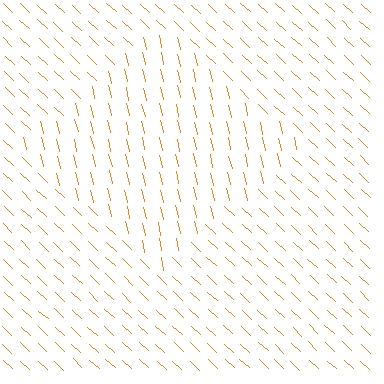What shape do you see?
I see a diamond.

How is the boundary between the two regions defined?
The boundary is defined purely by a change in line orientation (approximately 34 degrees difference). All lines are the same color and thickness.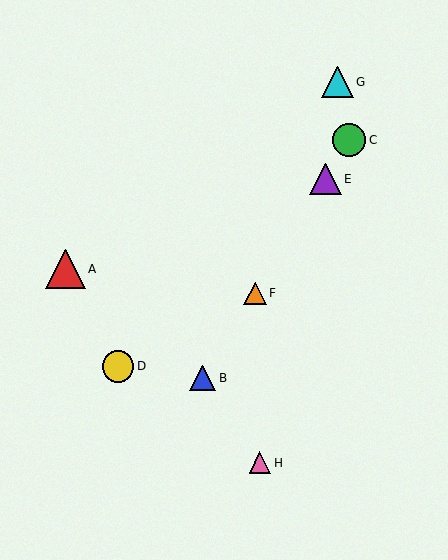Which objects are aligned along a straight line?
Objects B, C, E, F are aligned along a straight line.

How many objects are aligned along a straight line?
4 objects (B, C, E, F) are aligned along a straight line.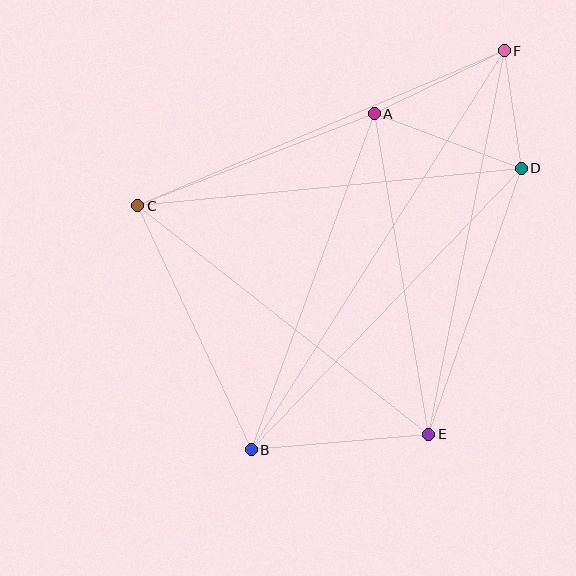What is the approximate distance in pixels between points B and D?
The distance between B and D is approximately 390 pixels.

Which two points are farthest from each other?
Points B and F are farthest from each other.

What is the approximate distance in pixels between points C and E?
The distance between C and E is approximately 370 pixels.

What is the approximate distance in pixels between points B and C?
The distance between B and C is approximately 269 pixels.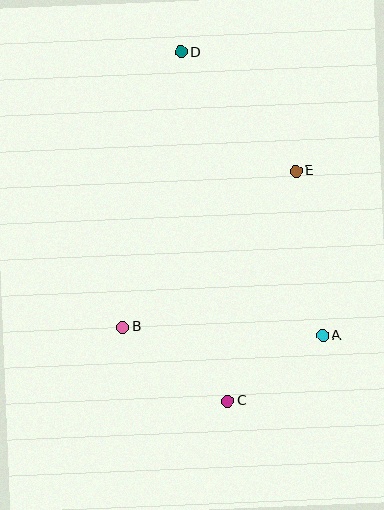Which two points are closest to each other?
Points A and C are closest to each other.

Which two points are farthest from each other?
Points C and D are farthest from each other.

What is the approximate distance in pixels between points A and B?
The distance between A and B is approximately 200 pixels.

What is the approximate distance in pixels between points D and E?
The distance between D and E is approximately 165 pixels.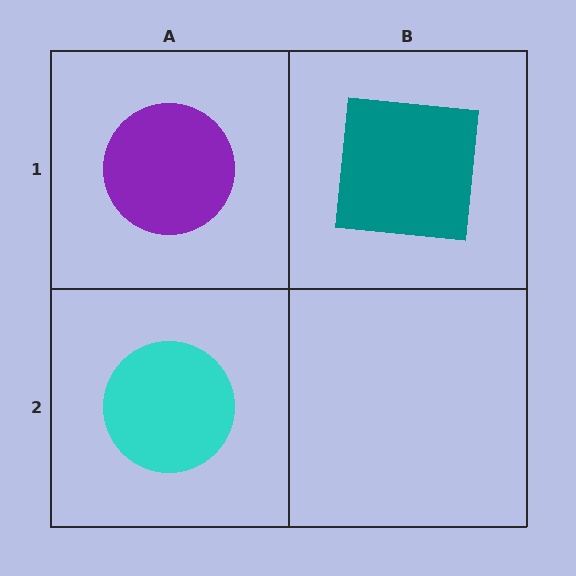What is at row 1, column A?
A purple circle.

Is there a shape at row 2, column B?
No, that cell is empty.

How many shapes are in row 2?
1 shape.